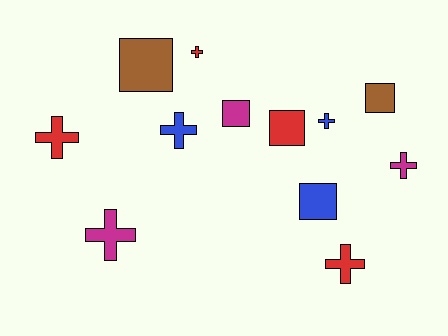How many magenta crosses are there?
There are 2 magenta crosses.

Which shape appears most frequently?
Cross, with 7 objects.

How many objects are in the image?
There are 12 objects.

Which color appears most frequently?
Red, with 4 objects.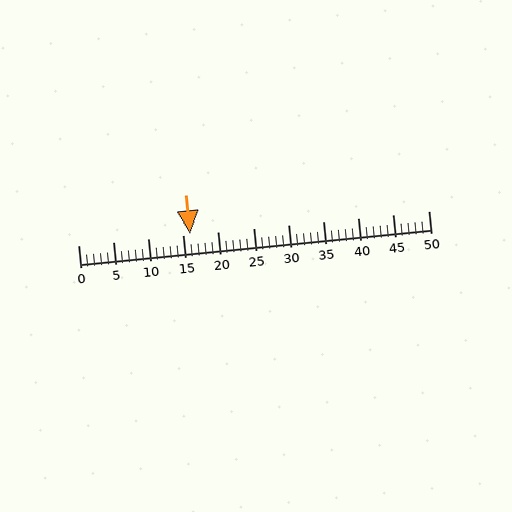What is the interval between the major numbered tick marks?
The major tick marks are spaced 5 units apart.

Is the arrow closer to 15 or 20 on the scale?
The arrow is closer to 15.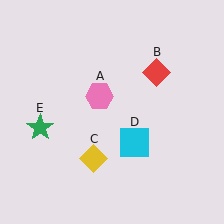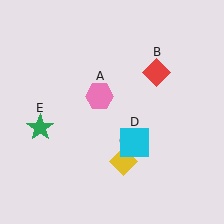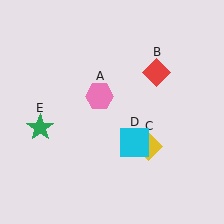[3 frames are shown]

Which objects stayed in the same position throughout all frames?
Pink hexagon (object A) and red diamond (object B) and cyan square (object D) and green star (object E) remained stationary.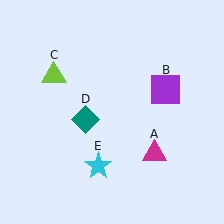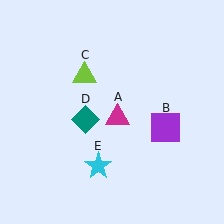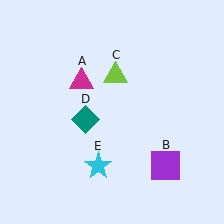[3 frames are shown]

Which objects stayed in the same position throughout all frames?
Teal diamond (object D) and cyan star (object E) remained stationary.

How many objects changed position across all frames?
3 objects changed position: magenta triangle (object A), purple square (object B), lime triangle (object C).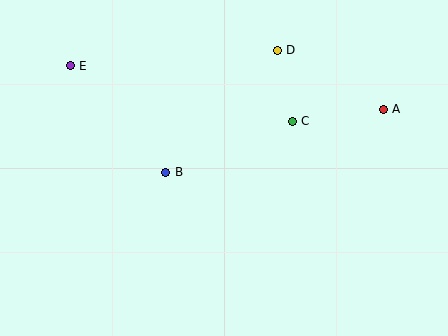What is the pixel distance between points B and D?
The distance between B and D is 165 pixels.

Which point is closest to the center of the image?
Point B at (166, 172) is closest to the center.